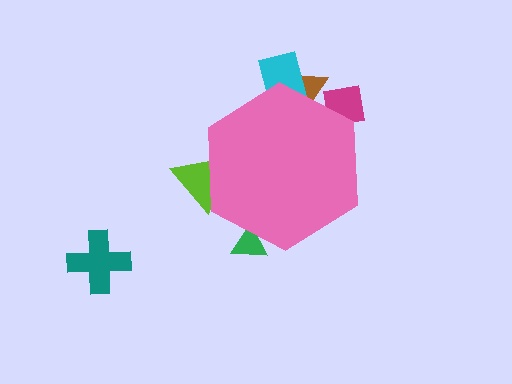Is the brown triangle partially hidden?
Yes, the brown triangle is partially hidden behind the pink hexagon.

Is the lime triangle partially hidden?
Yes, the lime triangle is partially hidden behind the pink hexagon.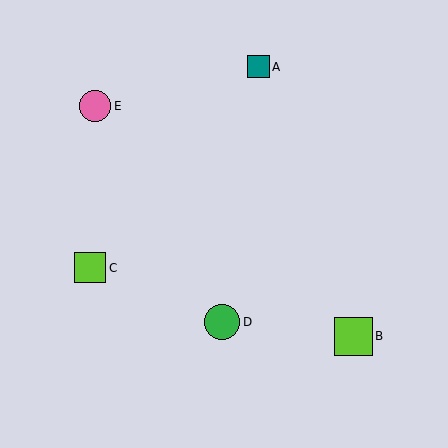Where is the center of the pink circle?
The center of the pink circle is at (95, 106).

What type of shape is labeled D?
Shape D is a green circle.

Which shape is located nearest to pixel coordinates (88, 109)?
The pink circle (labeled E) at (95, 106) is nearest to that location.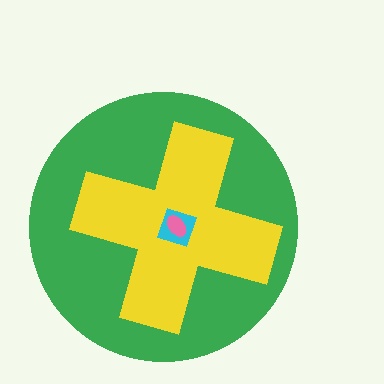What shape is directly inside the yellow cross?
The cyan square.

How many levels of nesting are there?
4.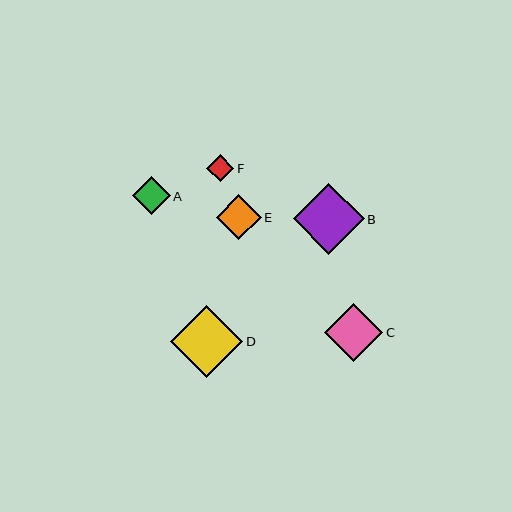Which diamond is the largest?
Diamond D is the largest with a size of approximately 72 pixels.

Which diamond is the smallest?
Diamond F is the smallest with a size of approximately 27 pixels.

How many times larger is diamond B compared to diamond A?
Diamond B is approximately 1.9 times the size of diamond A.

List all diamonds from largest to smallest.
From largest to smallest: D, B, C, E, A, F.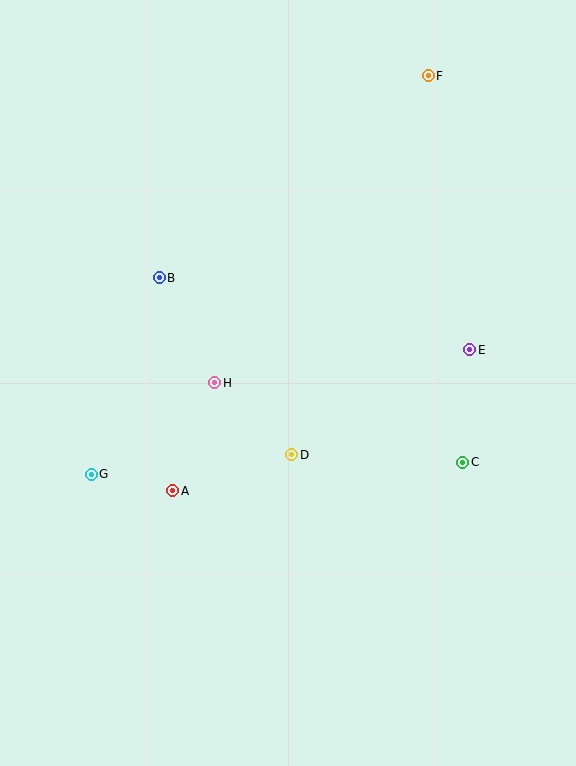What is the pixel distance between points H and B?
The distance between H and B is 119 pixels.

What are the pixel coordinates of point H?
Point H is at (215, 383).